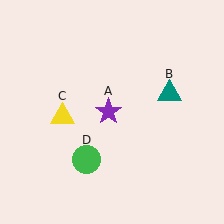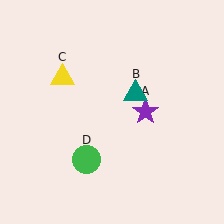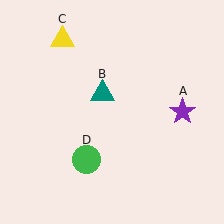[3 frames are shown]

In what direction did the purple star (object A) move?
The purple star (object A) moved right.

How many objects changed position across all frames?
3 objects changed position: purple star (object A), teal triangle (object B), yellow triangle (object C).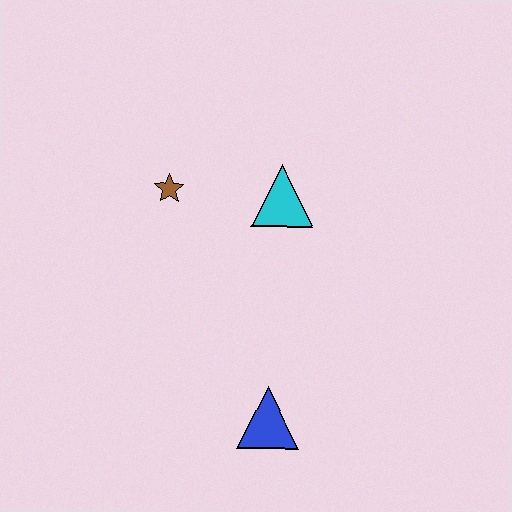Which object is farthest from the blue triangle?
The brown star is farthest from the blue triangle.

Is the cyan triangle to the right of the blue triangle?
Yes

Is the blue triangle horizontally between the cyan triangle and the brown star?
Yes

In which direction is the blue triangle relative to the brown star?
The blue triangle is below the brown star.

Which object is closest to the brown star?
The cyan triangle is closest to the brown star.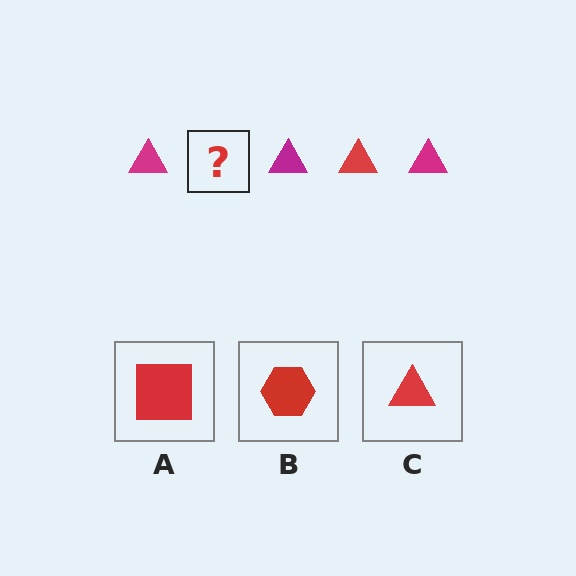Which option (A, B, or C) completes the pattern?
C.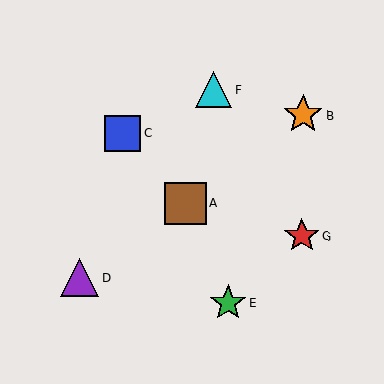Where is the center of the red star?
The center of the red star is at (302, 236).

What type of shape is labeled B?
Shape B is an orange star.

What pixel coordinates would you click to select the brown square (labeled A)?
Click at (185, 203) to select the brown square A.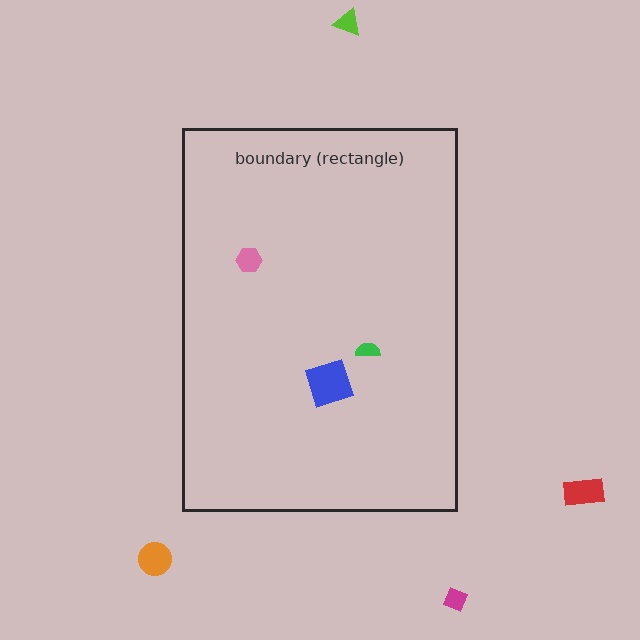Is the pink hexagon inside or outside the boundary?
Inside.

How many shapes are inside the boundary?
3 inside, 4 outside.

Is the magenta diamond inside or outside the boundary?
Outside.